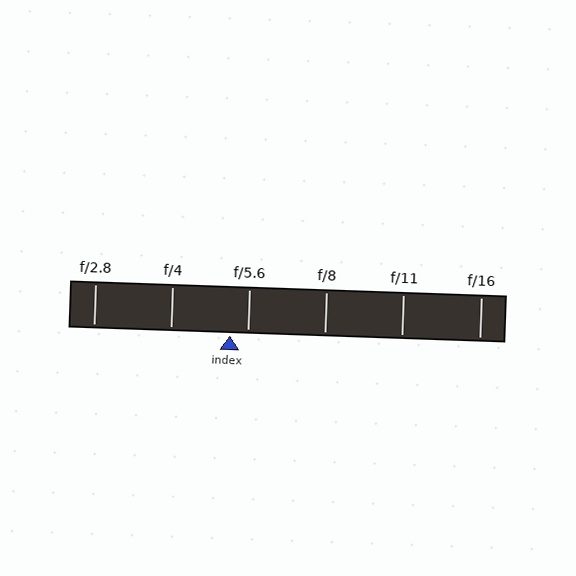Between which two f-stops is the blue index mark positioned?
The index mark is between f/4 and f/5.6.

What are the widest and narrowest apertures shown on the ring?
The widest aperture shown is f/2.8 and the narrowest is f/16.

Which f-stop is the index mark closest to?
The index mark is closest to f/5.6.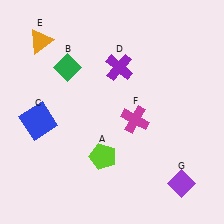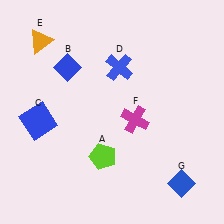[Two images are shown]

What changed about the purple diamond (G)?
In Image 1, G is purple. In Image 2, it changed to blue.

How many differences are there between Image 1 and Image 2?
There are 3 differences between the two images.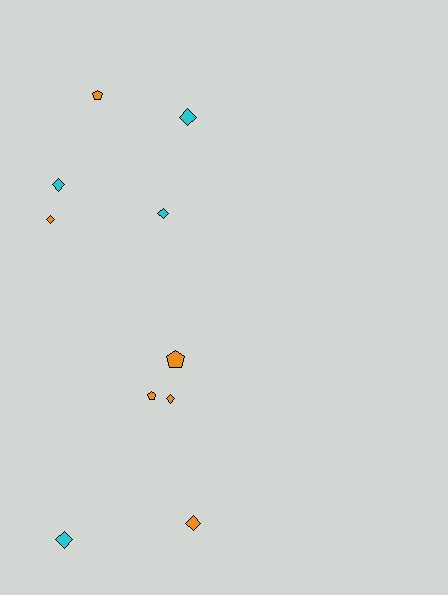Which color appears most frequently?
Orange, with 6 objects.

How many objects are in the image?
There are 10 objects.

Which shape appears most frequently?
Diamond, with 7 objects.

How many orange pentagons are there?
There are 3 orange pentagons.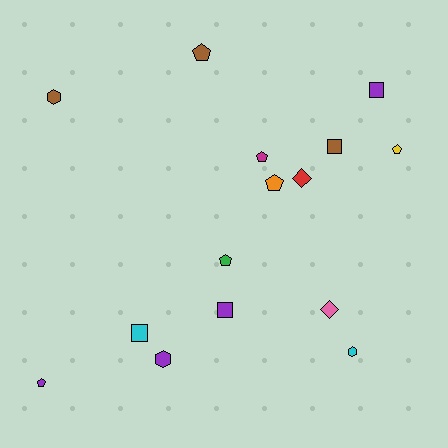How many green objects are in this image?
There is 1 green object.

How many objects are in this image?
There are 15 objects.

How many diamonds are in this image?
There are 2 diamonds.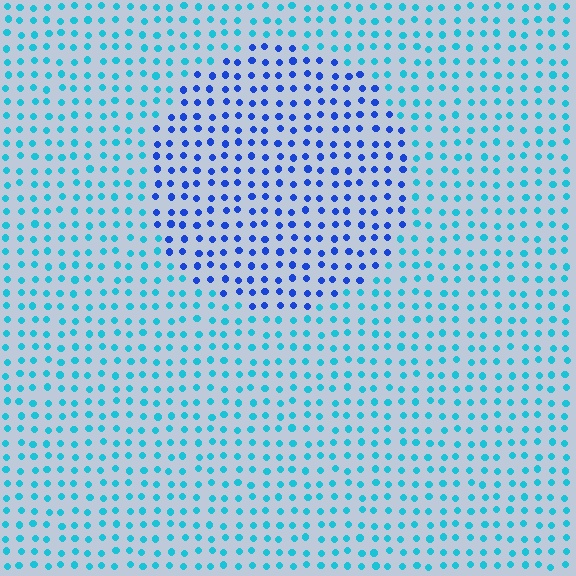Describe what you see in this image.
The image is filled with small cyan elements in a uniform arrangement. A circle-shaped region is visible where the elements are tinted to a slightly different hue, forming a subtle color boundary.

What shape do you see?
I see a circle.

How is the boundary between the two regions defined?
The boundary is defined purely by a slight shift in hue (about 41 degrees). Spacing, size, and orientation are identical on both sides.